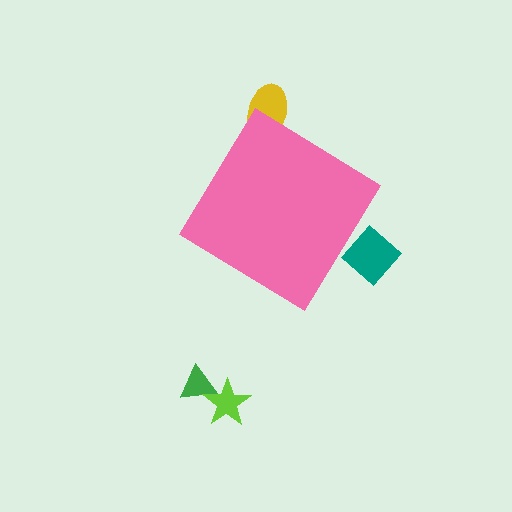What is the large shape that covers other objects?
A pink diamond.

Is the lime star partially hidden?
No, the lime star is fully visible.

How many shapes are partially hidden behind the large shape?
2 shapes are partially hidden.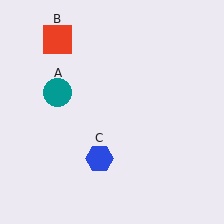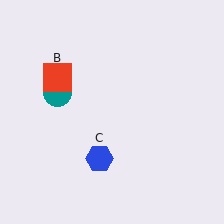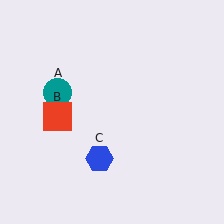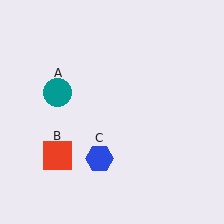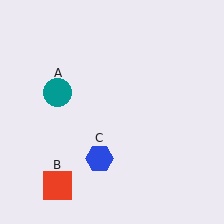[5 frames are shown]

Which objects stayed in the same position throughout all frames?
Teal circle (object A) and blue hexagon (object C) remained stationary.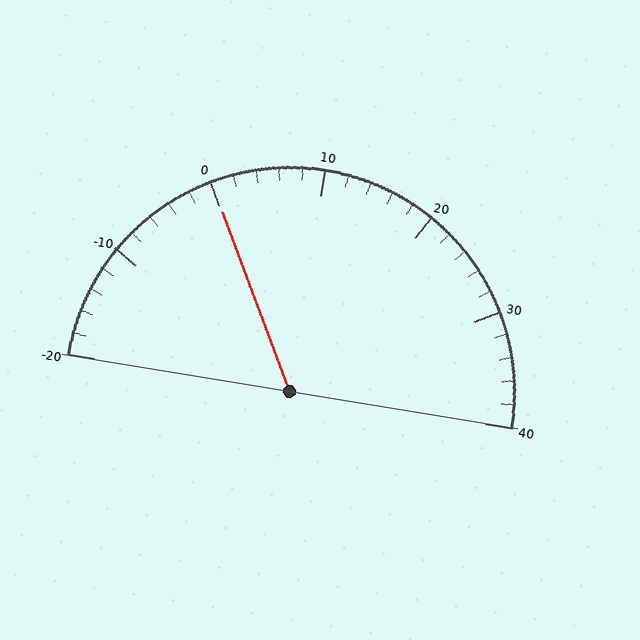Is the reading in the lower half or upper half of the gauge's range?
The reading is in the lower half of the range (-20 to 40).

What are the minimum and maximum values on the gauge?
The gauge ranges from -20 to 40.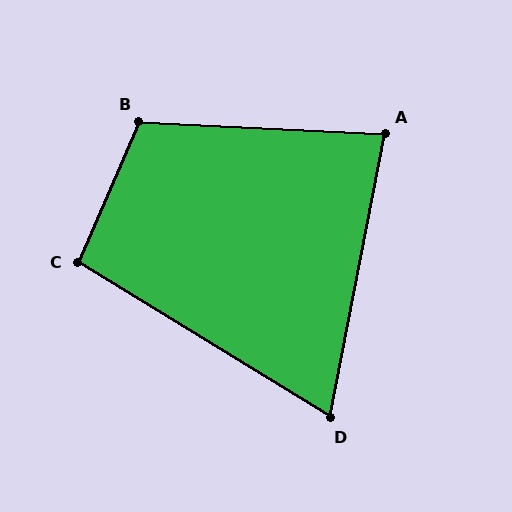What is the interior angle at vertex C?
Approximately 98 degrees (obtuse).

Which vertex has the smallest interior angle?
D, at approximately 69 degrees.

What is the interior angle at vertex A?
Approximately 82 degrees (acute).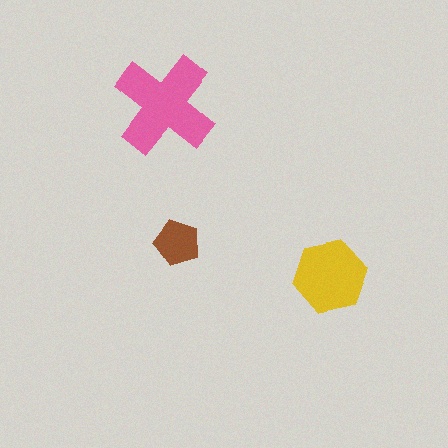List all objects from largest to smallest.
The pink cross, the yellow hexagon, the brown pentagon.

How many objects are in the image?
There are 3 objects in the image.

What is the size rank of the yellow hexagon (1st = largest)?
2nd.